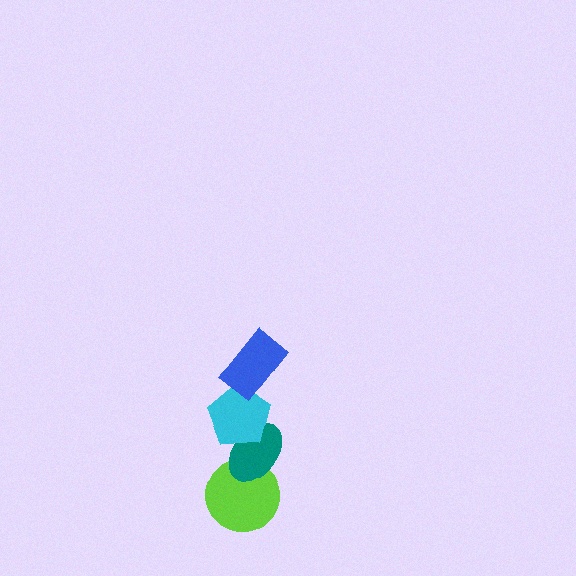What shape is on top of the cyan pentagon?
The blue rectangle is on top of the cyan pentagon.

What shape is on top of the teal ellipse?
The cyan pentagon is on top of the teal ellipse.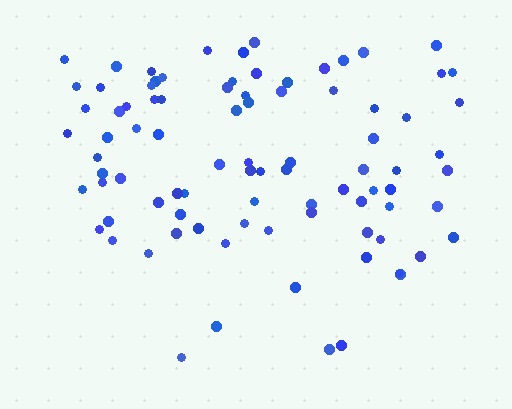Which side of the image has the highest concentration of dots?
The top.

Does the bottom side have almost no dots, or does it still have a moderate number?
Still a moderate number, just noticeably fewer than the top.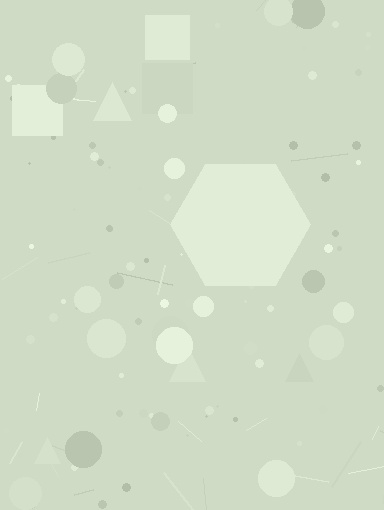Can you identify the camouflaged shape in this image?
The camouflaged shape is a hexagon.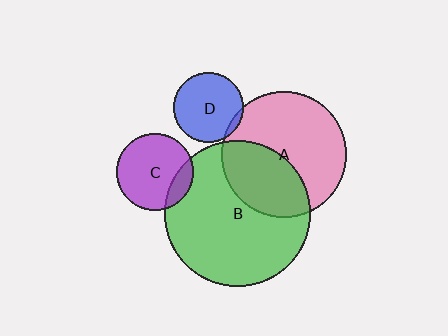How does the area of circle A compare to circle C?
Approximately 2.6 times.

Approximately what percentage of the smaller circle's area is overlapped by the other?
Approximately 15%.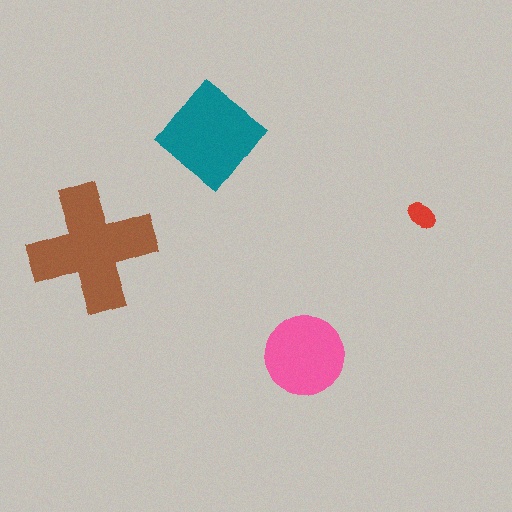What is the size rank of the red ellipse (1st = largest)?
4th.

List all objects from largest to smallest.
The brown cross, the teal diamond, the pink circle, the red ellipse.